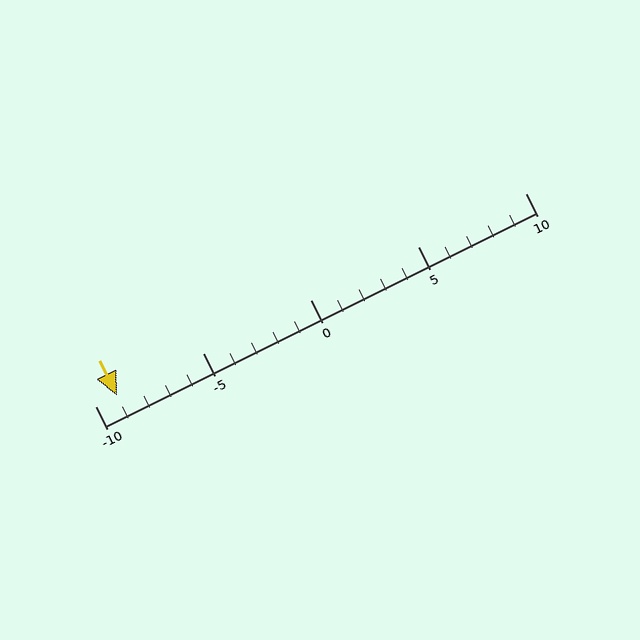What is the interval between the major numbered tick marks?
The major tick marks are spaced 5 units apart.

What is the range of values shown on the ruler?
The ruler shows values from -10 to 10.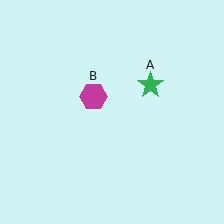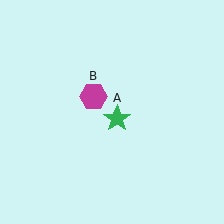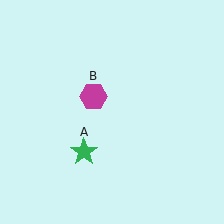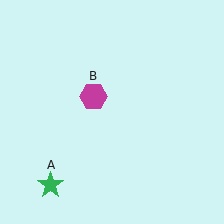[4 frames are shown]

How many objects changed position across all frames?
1 object changed position: green star (object A).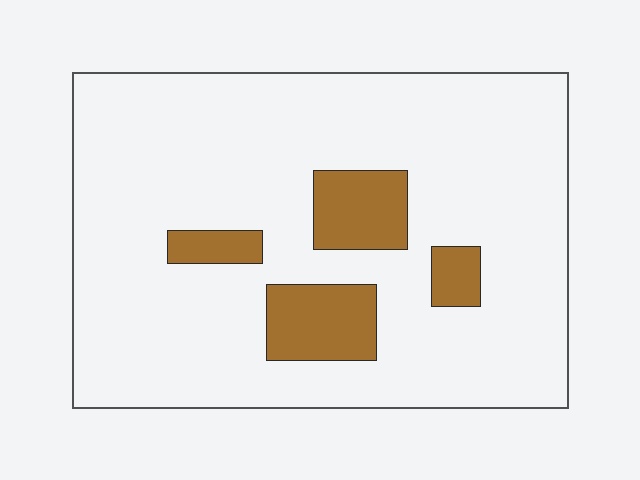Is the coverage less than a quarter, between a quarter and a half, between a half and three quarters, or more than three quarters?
Less than a quarter.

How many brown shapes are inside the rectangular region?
4.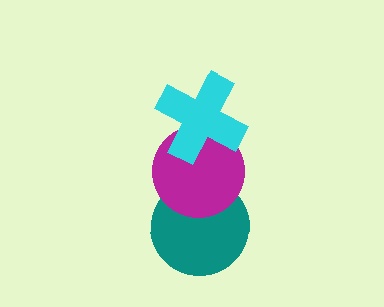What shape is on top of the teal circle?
The magenta circle is on top of the teal circle.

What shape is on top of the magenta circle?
The cyan cross is on top of the magenta circle.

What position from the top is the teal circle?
The teal circle is 3rd from the top.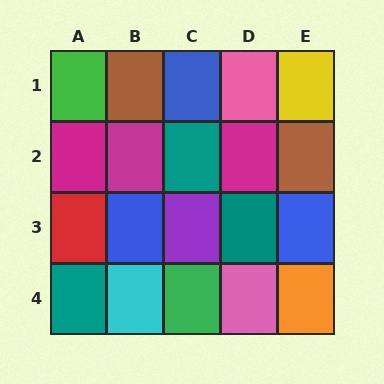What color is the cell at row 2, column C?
Teal.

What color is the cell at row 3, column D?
Teal.